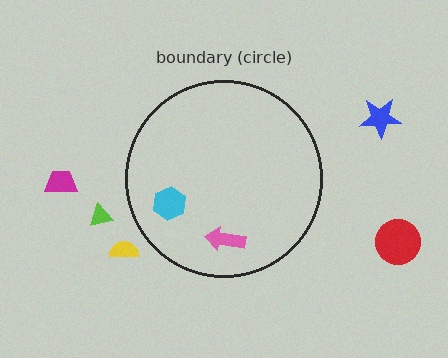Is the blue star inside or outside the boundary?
Outside.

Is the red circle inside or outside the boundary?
Outside.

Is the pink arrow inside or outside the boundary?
Inside.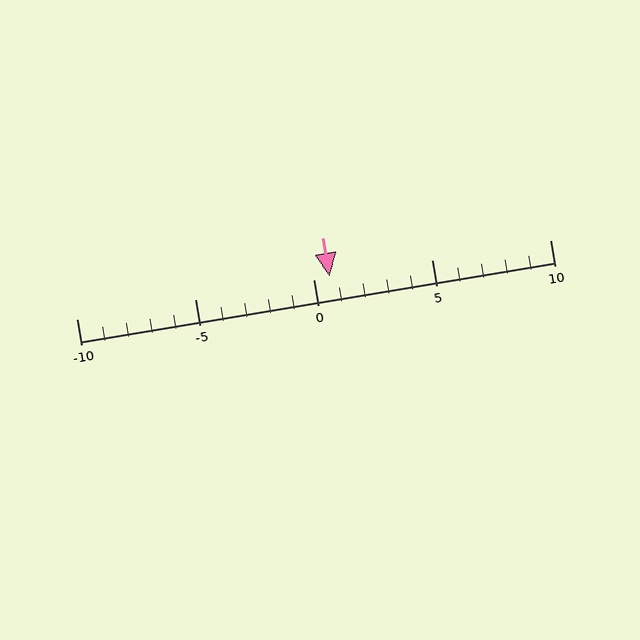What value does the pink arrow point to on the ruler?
The pink arrow points to approximately 1.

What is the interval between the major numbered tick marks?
The major tick marks are spaced 5 units apart.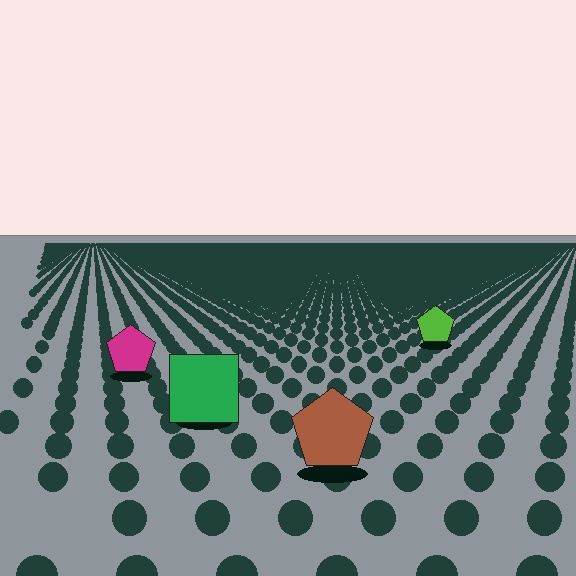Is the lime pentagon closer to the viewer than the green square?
No. The green square is closer — you can tell from the texture gradient: the ground texture is coarser near it.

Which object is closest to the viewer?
The brown pentagon is closest. The texture marks near it are larger and more spread out.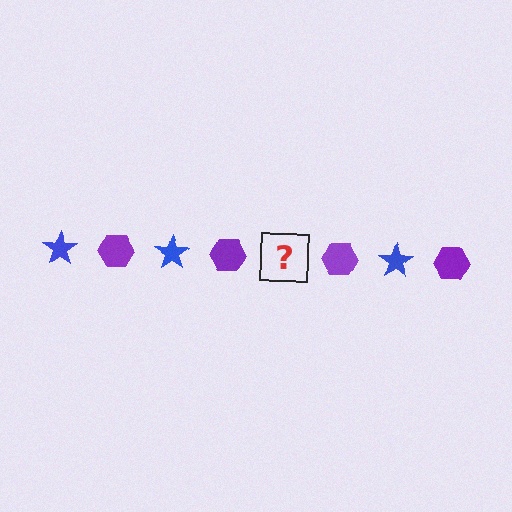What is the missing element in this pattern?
The missing element is a blue star.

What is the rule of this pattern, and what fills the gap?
The rule is that the pattern alternates between blue star and purple hexagon. The gap should be filled with a blue star.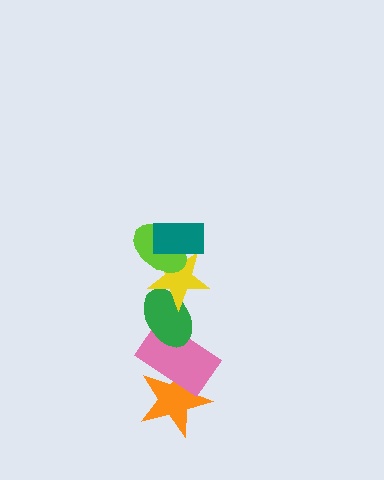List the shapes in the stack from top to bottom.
From top to bottom: the teal rectangle, the lime ellipse, the yellow star, the green ellipse, the pink rectangle, the orange star.